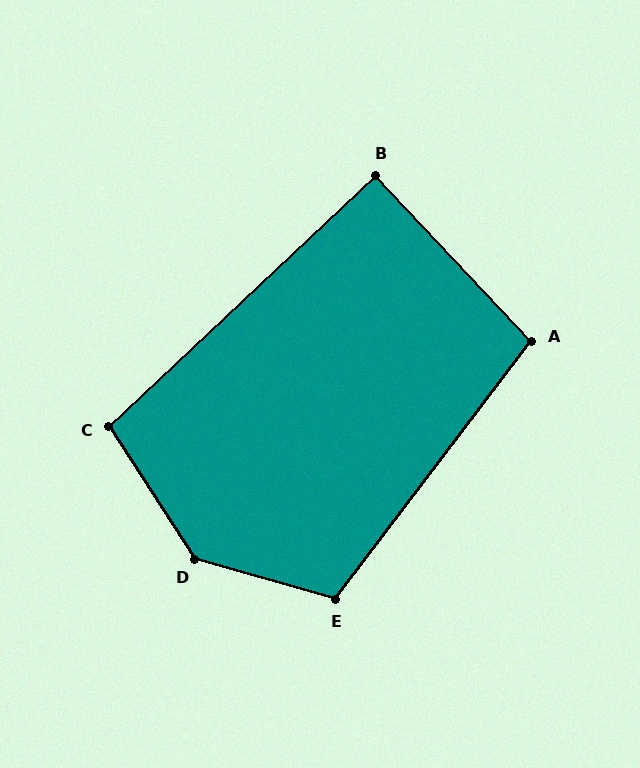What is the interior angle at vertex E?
Approximately 112 degrees (obtuse).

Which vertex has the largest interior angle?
D, at approximately 139 degrees.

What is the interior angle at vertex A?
Approximately 99 degrees (obtuse).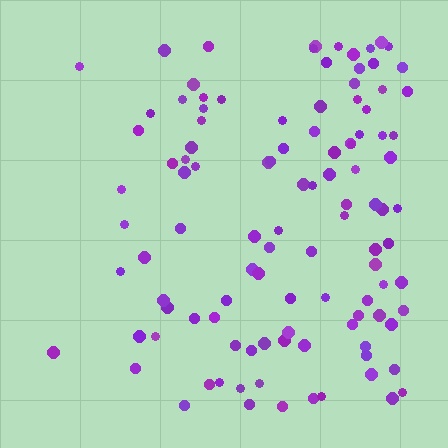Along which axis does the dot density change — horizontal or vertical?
Horizontal.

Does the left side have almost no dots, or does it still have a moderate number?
Still a moderate number, just noticeably fewer than the right.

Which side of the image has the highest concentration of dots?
The right.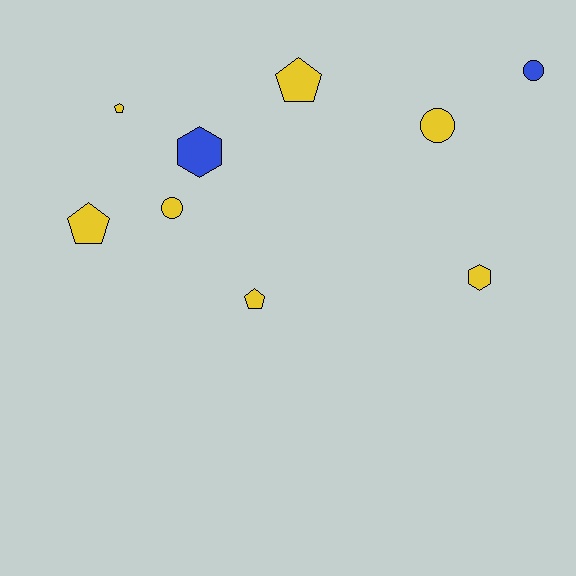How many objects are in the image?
There are 9 objects.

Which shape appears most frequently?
Pentagon, with 4 objects.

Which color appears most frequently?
Yellow, with 7 objects.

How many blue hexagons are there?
There is 1 blue hexagon.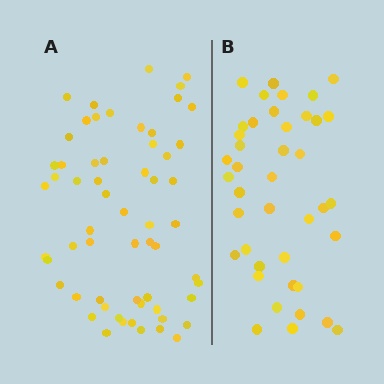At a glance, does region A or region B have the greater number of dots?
Region A (the left region) has more dots.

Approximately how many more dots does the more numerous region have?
Region A has approximately 20 more dots than region B.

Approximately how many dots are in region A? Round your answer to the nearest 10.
About 60 dots.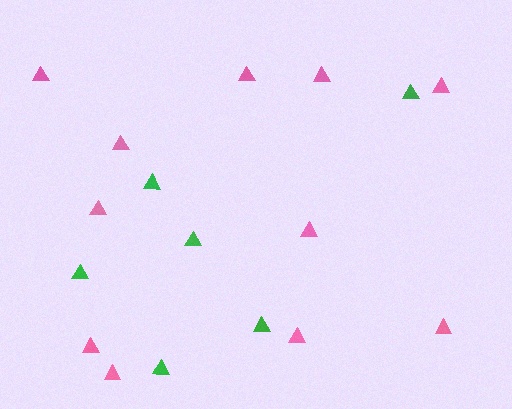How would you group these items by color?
There are 2 groups: one group of green triangles (6) and one group of pink triangles (11).